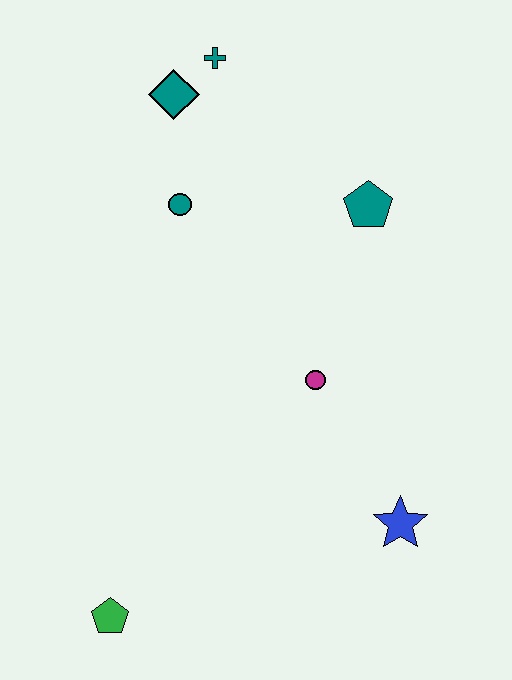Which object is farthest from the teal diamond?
The green pentagon is farthest from the teal diamond.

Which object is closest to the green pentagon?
The blue star is closest to the green pentagon.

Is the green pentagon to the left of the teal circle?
Yes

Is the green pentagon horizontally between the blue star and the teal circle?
No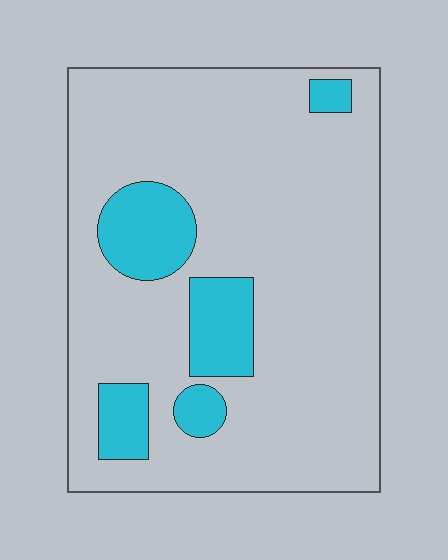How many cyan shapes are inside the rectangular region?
5.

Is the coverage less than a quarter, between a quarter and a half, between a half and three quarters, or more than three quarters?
Less than a quarter.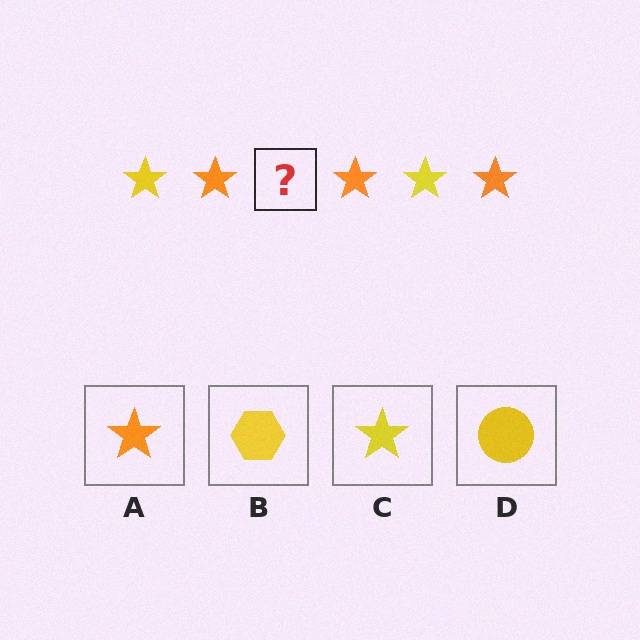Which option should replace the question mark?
Option C.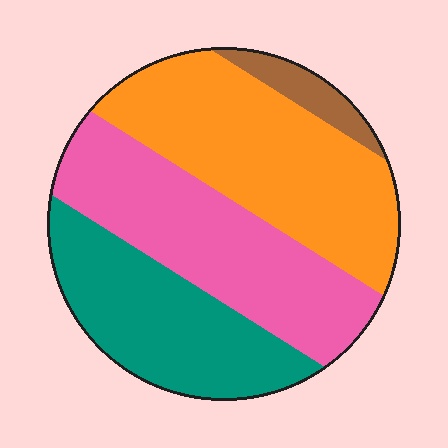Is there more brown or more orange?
Orange.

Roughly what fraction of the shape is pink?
Pink covers 32% of the shape.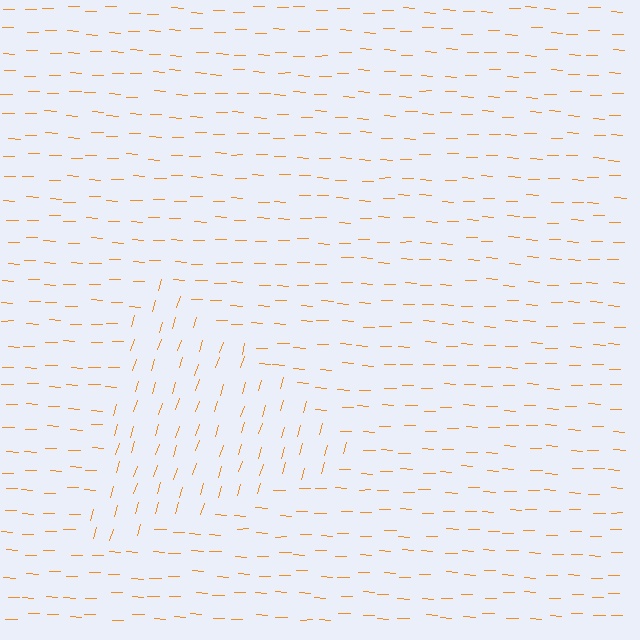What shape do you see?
I see a triangle.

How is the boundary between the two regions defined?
The boundary is defined purely by a change in line orientation (approximately 75 degrees difference). All lines are the same color and thickness.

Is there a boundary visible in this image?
Yes, there is a texture boundary formed by a change in line orientation.